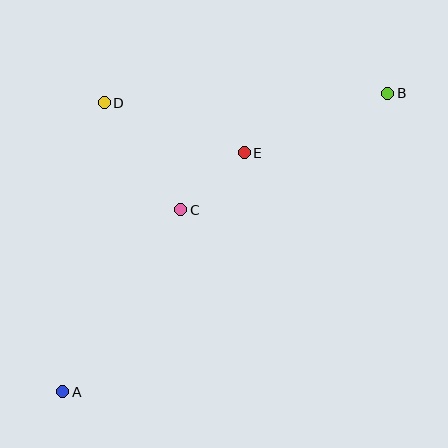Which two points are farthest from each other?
Points A and B are farthest from each other.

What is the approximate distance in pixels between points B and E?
The distance between B and E is approximately 155 pixels.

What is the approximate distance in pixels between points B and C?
The distance between B and C is approximately 238 pixels.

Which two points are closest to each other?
Points C and E are closest to each other.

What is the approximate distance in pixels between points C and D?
The distance between C and D is approximately 132 pixels.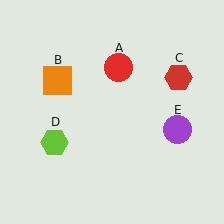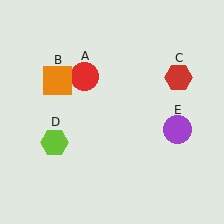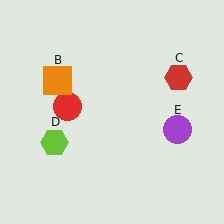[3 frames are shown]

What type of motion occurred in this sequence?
The red circle (object A) rotated counterclockwise around the center of the scene.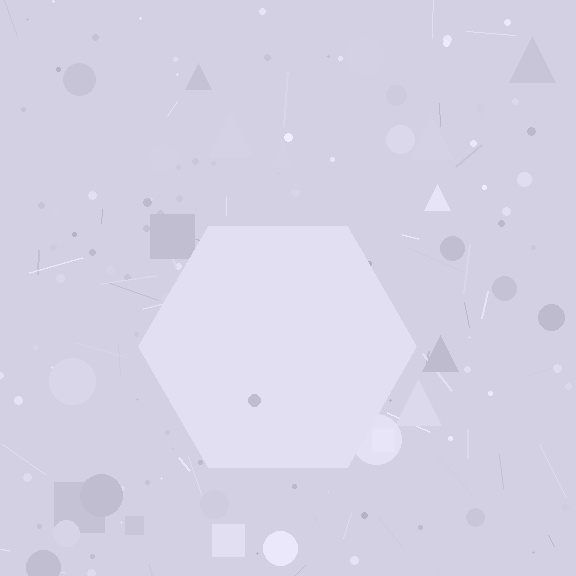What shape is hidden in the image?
A hexagon is hidden in the image.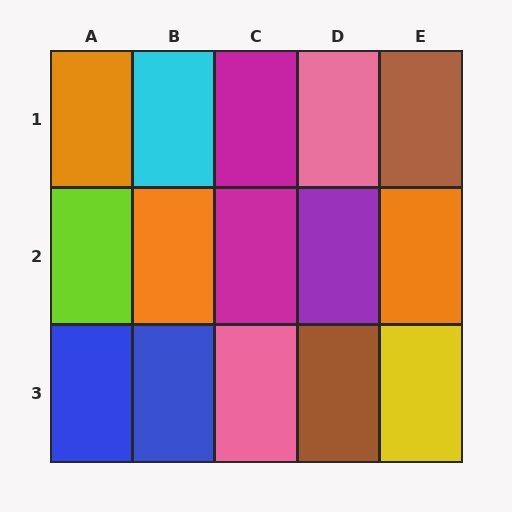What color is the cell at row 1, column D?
Pink.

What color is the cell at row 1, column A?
Orange.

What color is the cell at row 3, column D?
Brown.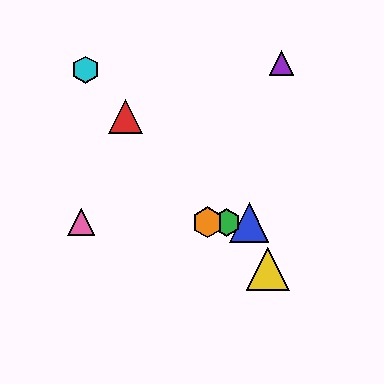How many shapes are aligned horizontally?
4 shapes (the blue triangle, the green hexagon, the orange hexagon, the pink triangle) are aligned horizontally.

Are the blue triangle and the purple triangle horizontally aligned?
No, the blue triangle is at y≈222 and the purple triangle is at y≈63.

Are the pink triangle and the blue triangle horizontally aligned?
Yes, both are at y≈222.